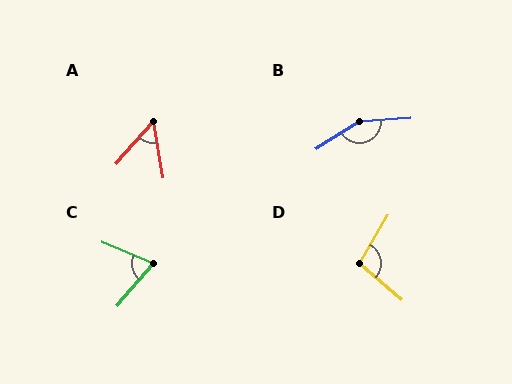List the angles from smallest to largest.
A (51°), C (73°), D (100°), B (152°).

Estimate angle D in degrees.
Approximately 100 degrees.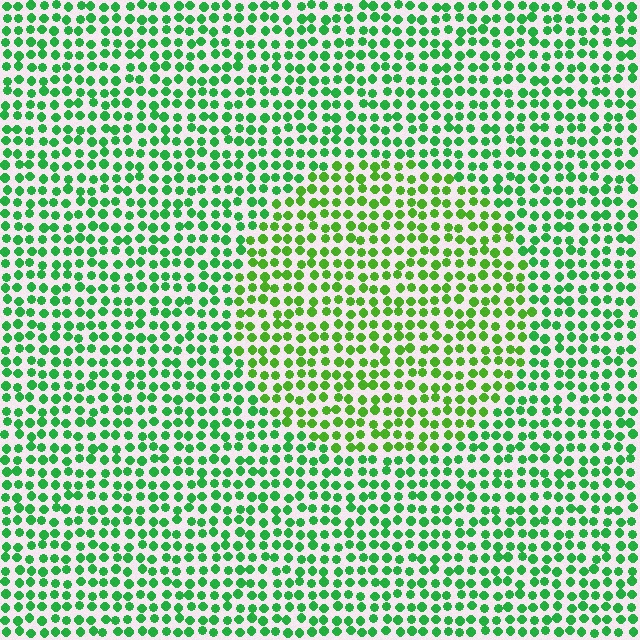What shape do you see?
I see a circle.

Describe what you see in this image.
The image is filled with small green elements in a uniform arrangement. A circle-shaped region is visible where the elements are tinted to a slightly different hue, forming a subtle color boundary.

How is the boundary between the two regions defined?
The boundary is defined purely by a slight shift in hue (about 27 degrees). Spacing, size, and orientation are identical on both sides.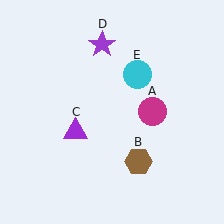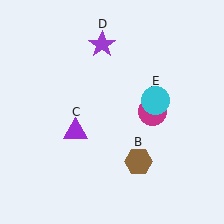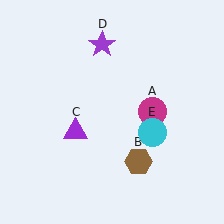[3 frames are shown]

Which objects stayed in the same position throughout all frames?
Magenta circle (object A) and brown hexagon (object B) and purple triangle (object C) and purple star (object D) remained stationary.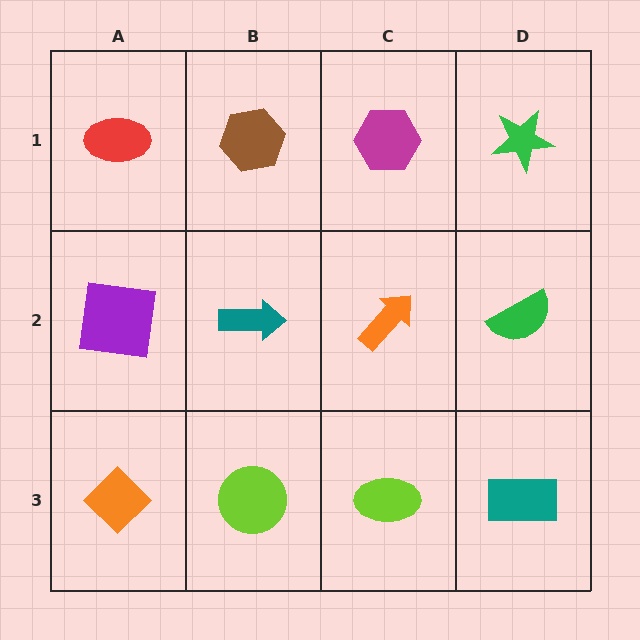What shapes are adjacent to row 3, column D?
A green semicircle (row 2, column D), a lime ellipse (row 3, column C).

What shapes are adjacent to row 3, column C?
An orange arrow (row 2, column C), a lime circle (row 3, column B), a teal rectangle (row 3, column D).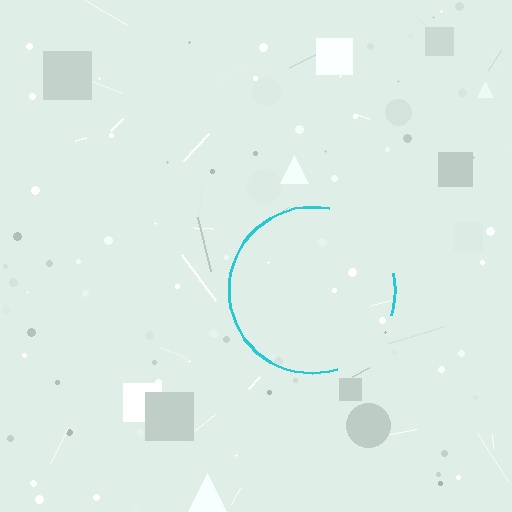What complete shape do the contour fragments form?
The contour fragments form a circle.